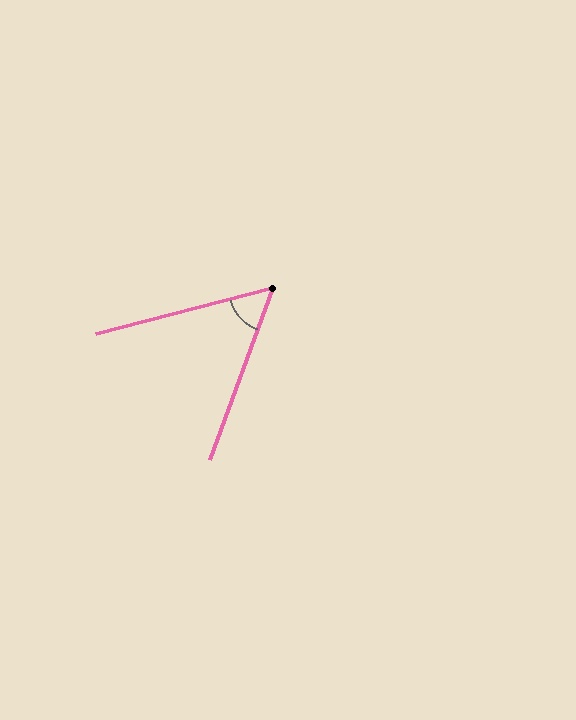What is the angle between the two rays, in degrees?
Approximately 55 degrees.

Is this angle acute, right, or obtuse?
It is acute.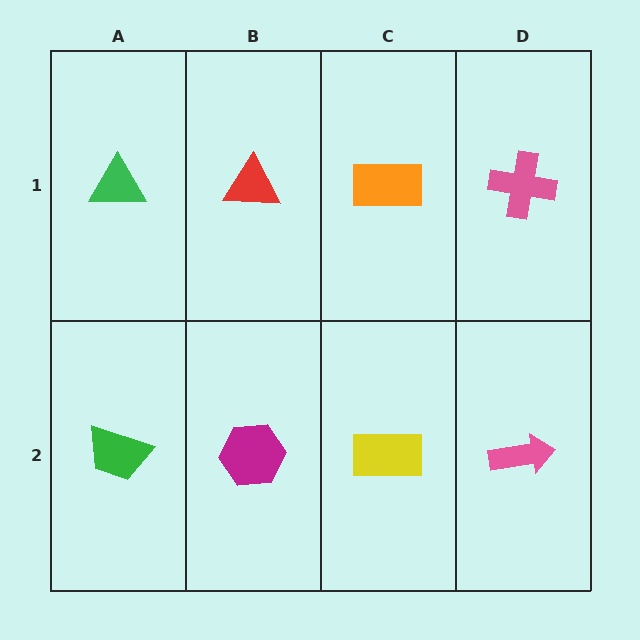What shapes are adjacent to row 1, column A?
A green trapezoid (row 2, column A), a red triangle (row 1, column B).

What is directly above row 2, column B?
A red triangle.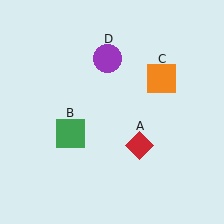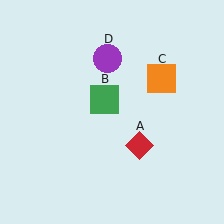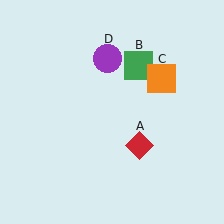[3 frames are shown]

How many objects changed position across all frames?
1 object changed position: green square (object B).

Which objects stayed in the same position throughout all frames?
Red diamond (object A) and orange square (object C) and purple circle (object D) remained stationary.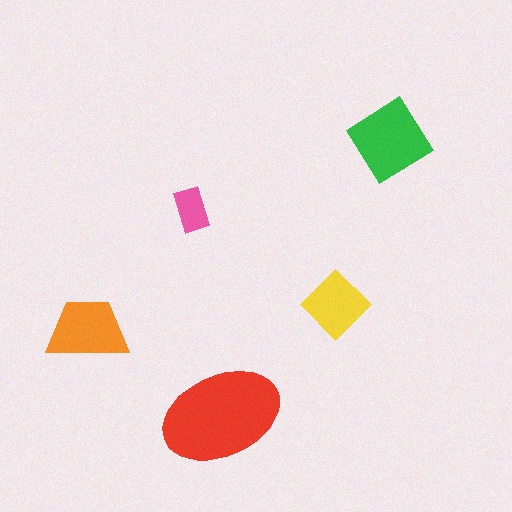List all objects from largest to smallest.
The red ellipse, the green diamond, the orange trapezoid, the yellow diamond, the pink rectangle.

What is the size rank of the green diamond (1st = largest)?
2nd.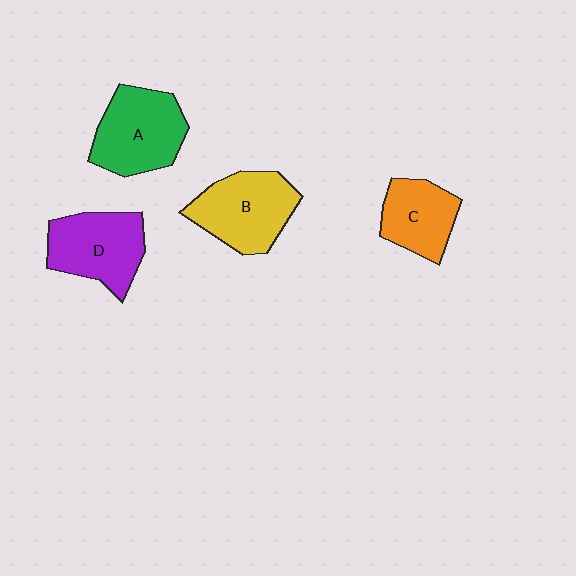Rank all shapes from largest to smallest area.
From largest to smallest: A (green), B (yellow), D (purple), C (orange).